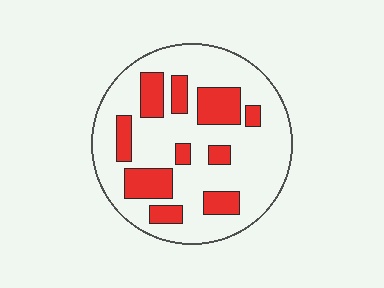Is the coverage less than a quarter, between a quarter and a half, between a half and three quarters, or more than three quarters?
Between a quarter and a half.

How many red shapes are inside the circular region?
10.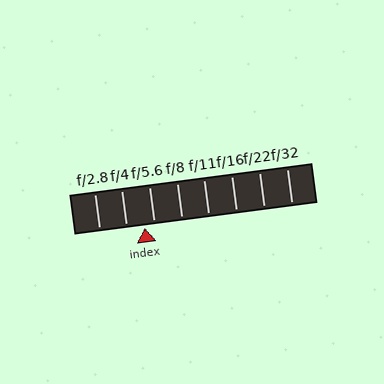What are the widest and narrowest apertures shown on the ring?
The widest aperture shown is f/2.8 and the narrowest is f/32.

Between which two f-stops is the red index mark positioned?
The index mark is between f/4 and f/5.6.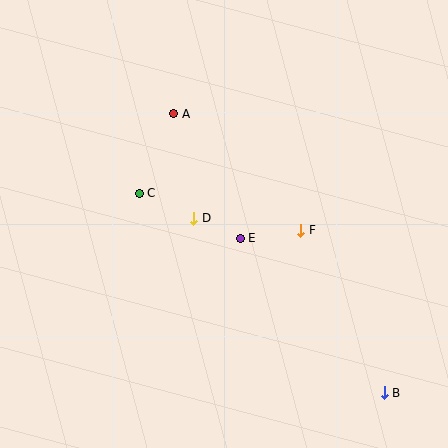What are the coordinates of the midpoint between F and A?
The midpoint between F and A is at (237, 172).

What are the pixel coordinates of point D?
Point D is at (194, 218).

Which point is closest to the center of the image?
Point E at (240, 239) is closest to the center.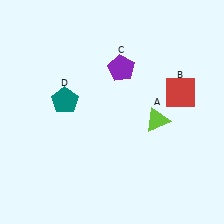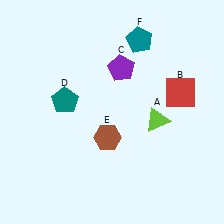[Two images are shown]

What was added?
A brown hexagon (E), a teal pentagon (F) were added in Image 2.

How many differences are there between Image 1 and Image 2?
There are 2 differences between the two images.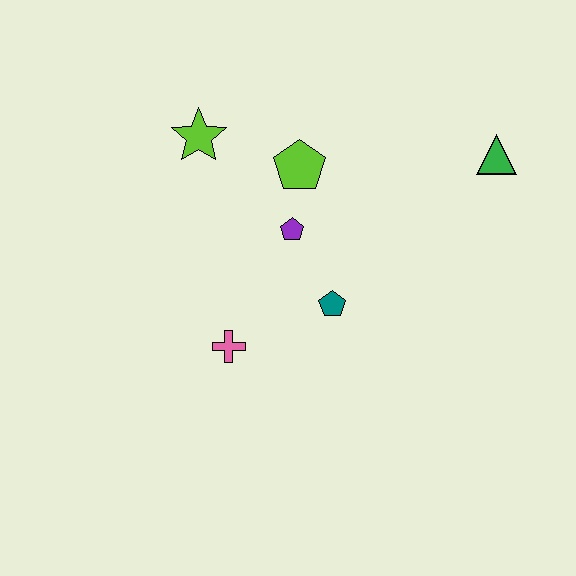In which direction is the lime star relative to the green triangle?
The lime star is to the left of the green triangle.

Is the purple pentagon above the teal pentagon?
Yes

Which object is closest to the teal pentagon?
The purple pentagon is closest to the teal pentagon.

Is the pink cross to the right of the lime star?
Yes